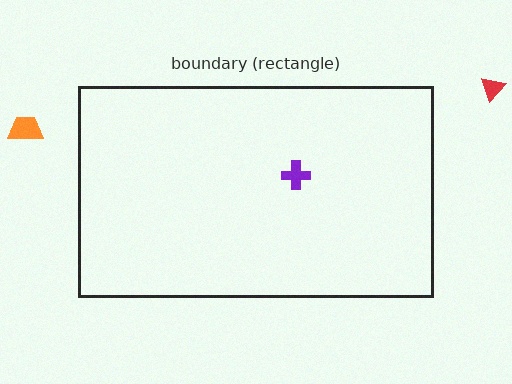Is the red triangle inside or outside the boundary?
Outside.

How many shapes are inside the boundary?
1 inside, 2 outside.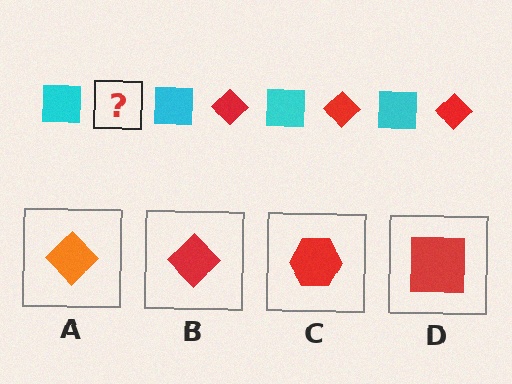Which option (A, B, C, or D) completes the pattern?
B.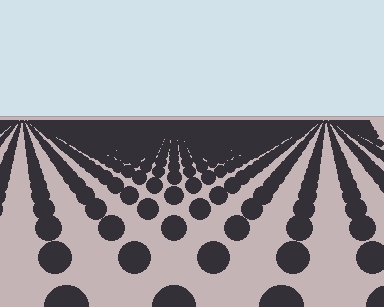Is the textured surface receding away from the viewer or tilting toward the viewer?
The surface is receding away from the viewer. Texture elements get smaller and denser toward the top.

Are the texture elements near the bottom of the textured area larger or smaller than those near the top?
Larger. Near the bottom, elements are closer to the viewer and appear at a bigger on-screen size.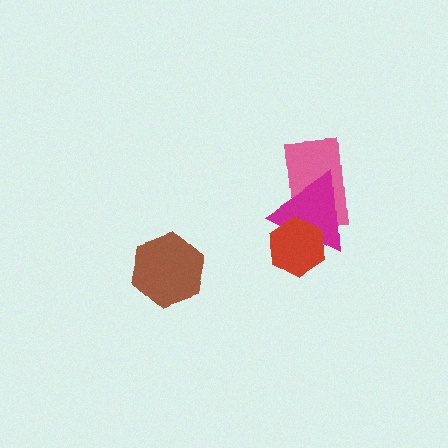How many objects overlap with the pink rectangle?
2 objects overlap with the pink rectangle.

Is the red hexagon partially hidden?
No, no other shape covers it.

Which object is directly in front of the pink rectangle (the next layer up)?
The magenta triangle is directly in front of the pink rectangle.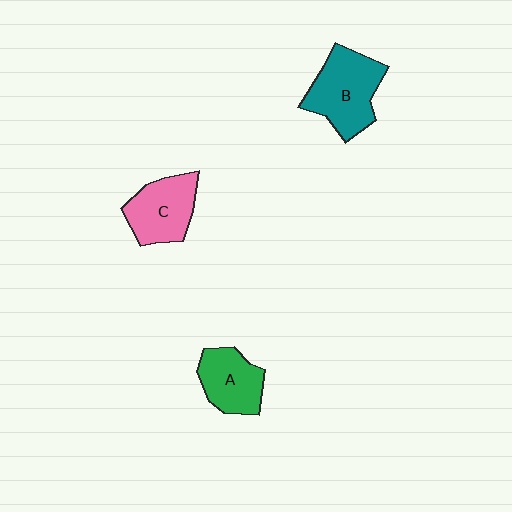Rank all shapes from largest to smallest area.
From largest to smallest: B (teal), C (pink), A (green).